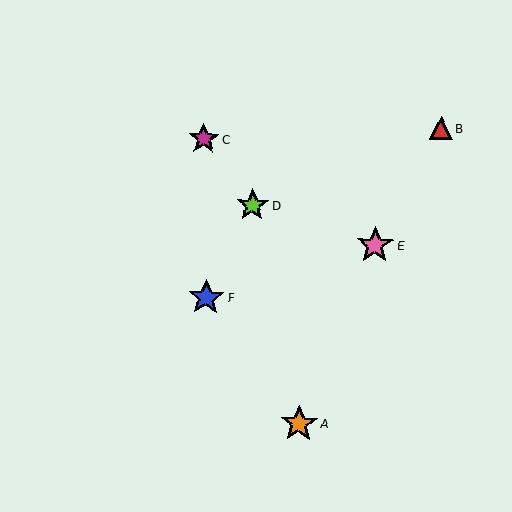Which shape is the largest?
The pink star (labeled E) is the largest.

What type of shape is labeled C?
Shape C is a magenta star.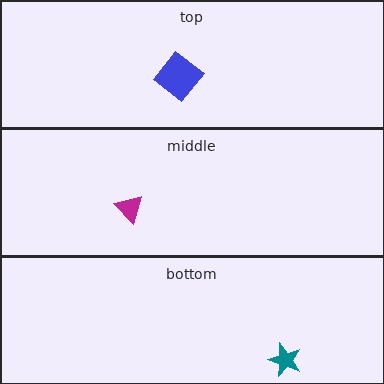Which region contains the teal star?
The bottom region.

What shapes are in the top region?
The blue diamond.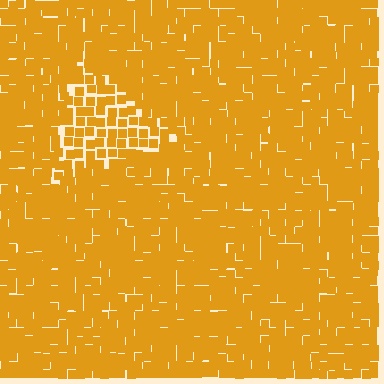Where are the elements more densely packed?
The elements are more densely packed outside the triangle boundary.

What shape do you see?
I see a triangle.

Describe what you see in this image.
The image contains small orange elements arranged at two different densities. A triangle-shaped region is visible where the elements are less densely packed than the surrounding area.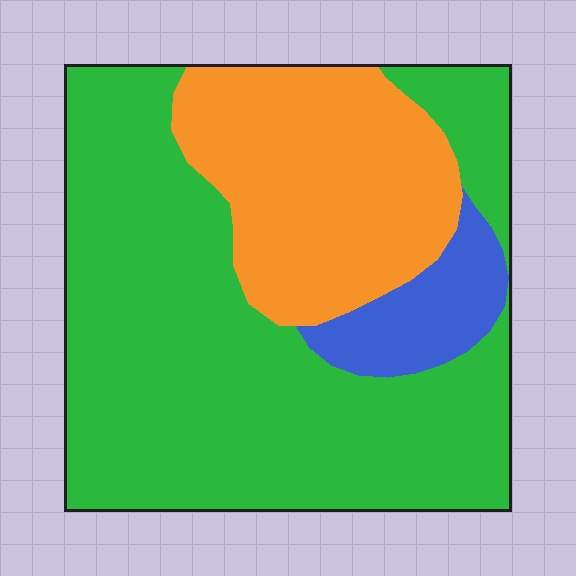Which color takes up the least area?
Blue, at roughly 10%.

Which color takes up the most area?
Green, at roughly 65%.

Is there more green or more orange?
Green.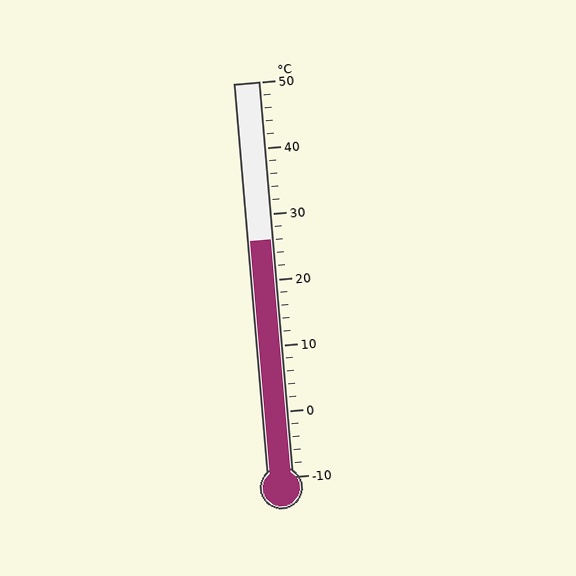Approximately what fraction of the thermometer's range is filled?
The thermometer is filled to approximately 60% of its range.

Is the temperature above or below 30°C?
The temperature is below 30°C.